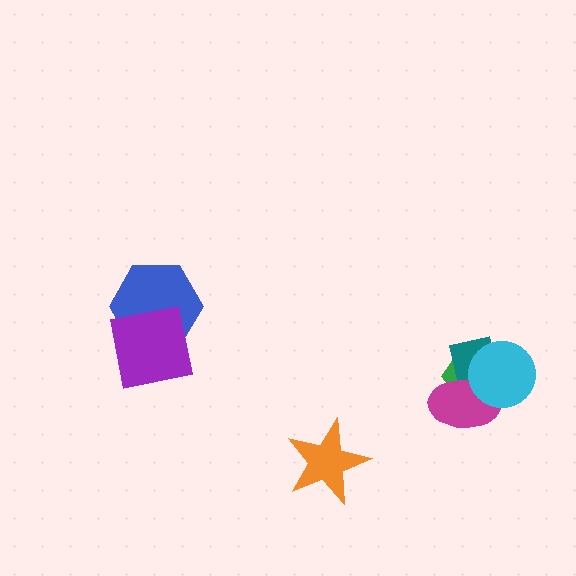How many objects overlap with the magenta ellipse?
3 objects overlap with the magenta ellipse.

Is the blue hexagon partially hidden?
Yes, it is partially covered by another shape.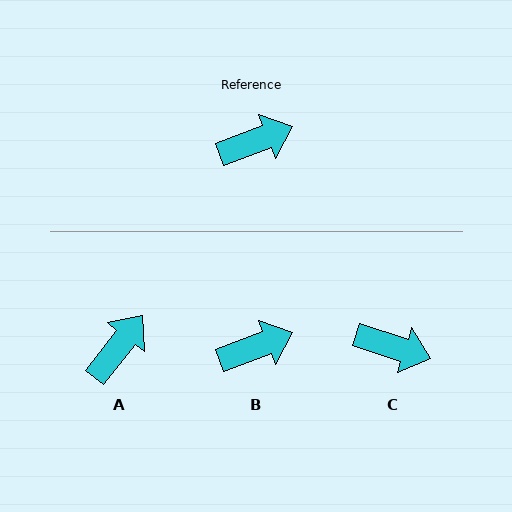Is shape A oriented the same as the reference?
No, it is off by about 31 degrees.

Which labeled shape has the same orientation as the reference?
B.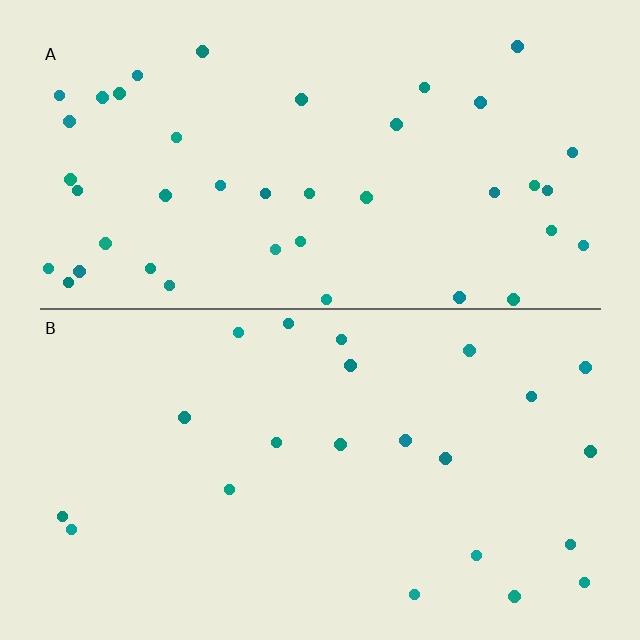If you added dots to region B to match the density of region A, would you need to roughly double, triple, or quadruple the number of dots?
Approximately double.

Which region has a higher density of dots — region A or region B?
A (the top).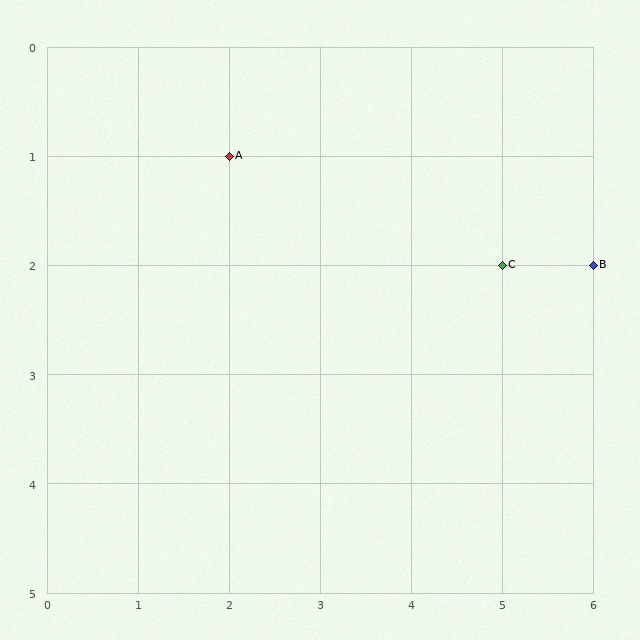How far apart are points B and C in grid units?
Points B and C are 1 column apart.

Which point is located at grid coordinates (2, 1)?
Point A is at (2, 1).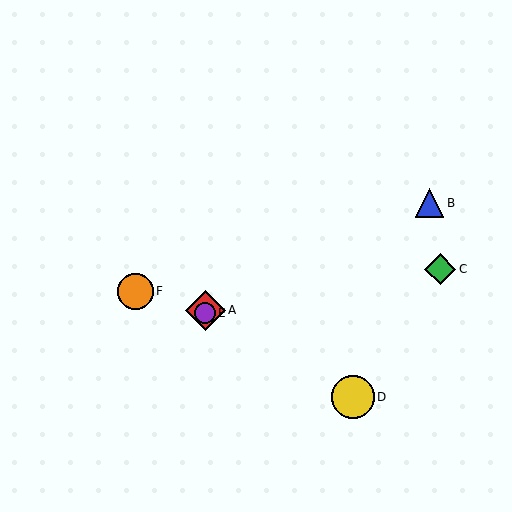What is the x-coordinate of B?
Object B is at x≈430.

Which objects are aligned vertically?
Objects A, E are aligned vertically.